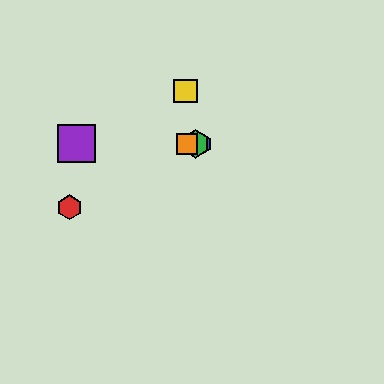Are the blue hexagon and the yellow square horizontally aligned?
No, the blue hexagon is at y≈144 and the yellow square is at y≈91.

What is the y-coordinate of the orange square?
The orange square is at y≈144.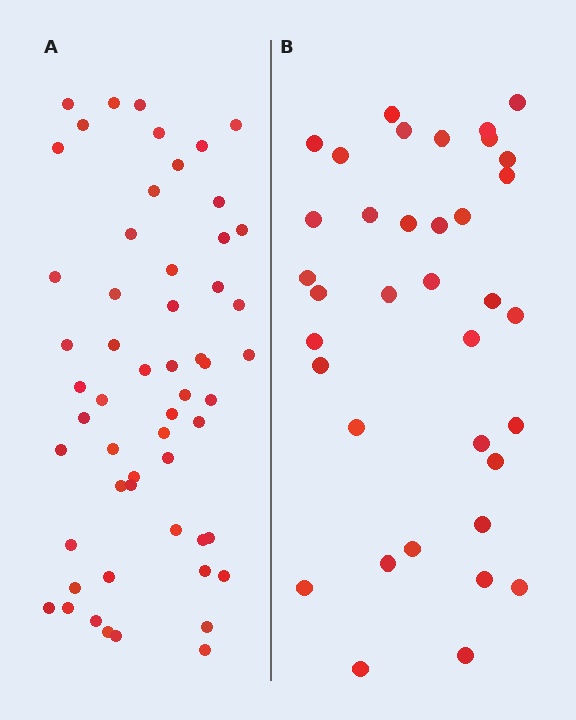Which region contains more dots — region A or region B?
Region A (the left region) has more dots.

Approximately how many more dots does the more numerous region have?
Region A has approximately 20 more dots than region B.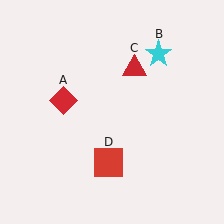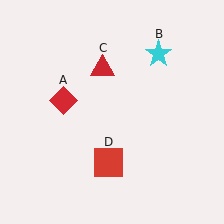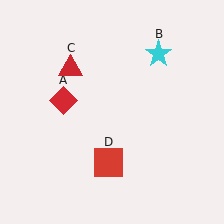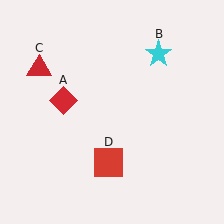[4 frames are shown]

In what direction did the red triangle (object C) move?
The red triangle (object C) moved left.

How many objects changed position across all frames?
1 object changed position: red triangle (object C).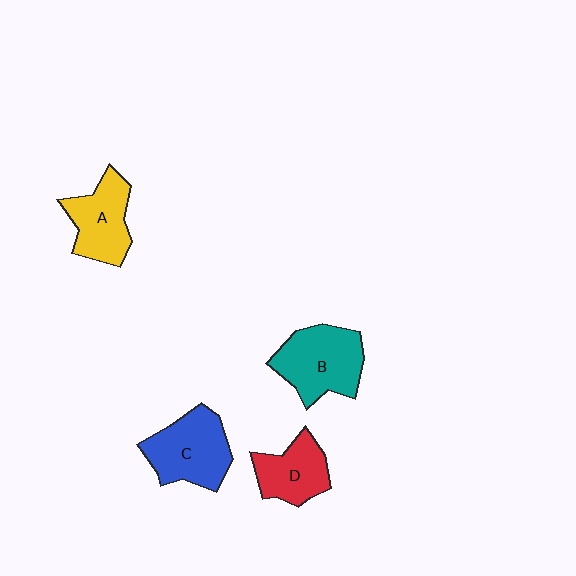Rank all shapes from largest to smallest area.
From largest to smallest: B (teal), C (blue), A (yellow), D (red).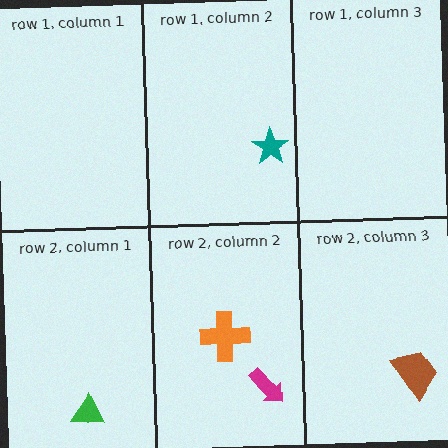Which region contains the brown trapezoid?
The row 2, column 3 region.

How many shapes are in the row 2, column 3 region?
1.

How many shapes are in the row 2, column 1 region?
1.